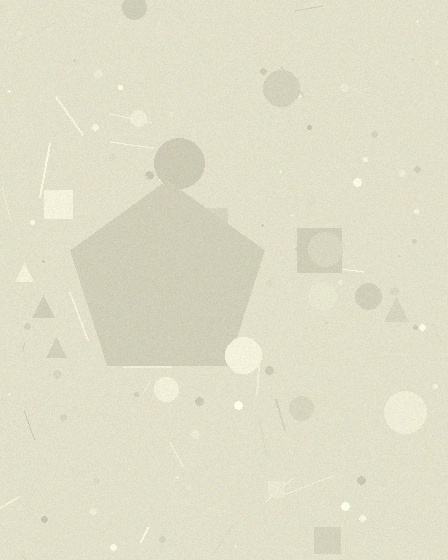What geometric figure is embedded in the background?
A pentagon is embedded in the background.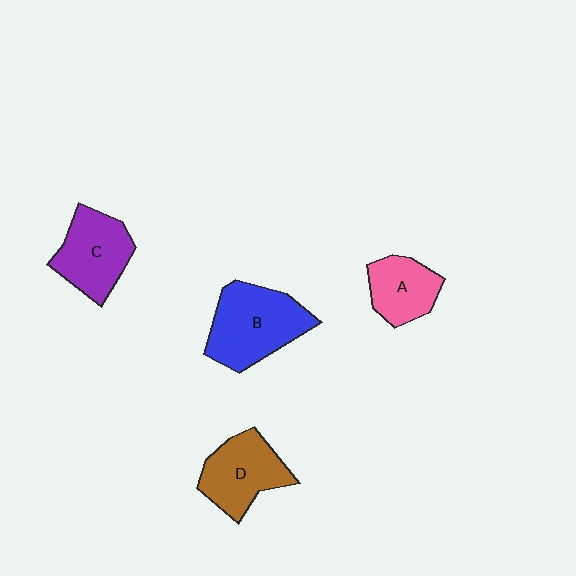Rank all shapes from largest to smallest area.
From largest to smallest: B (blue), C (purple), D (brown), A (pink).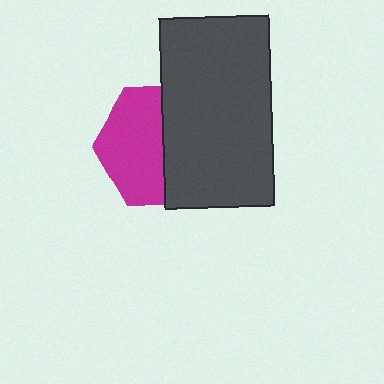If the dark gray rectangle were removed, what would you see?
You would see the complete magenta hexagon.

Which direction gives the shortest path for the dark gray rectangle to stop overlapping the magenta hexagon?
Moving right gives the shortest separation.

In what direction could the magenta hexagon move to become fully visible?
The magenta hexagon could move left. That would shift it out from behind the dark gray rectangle entirely.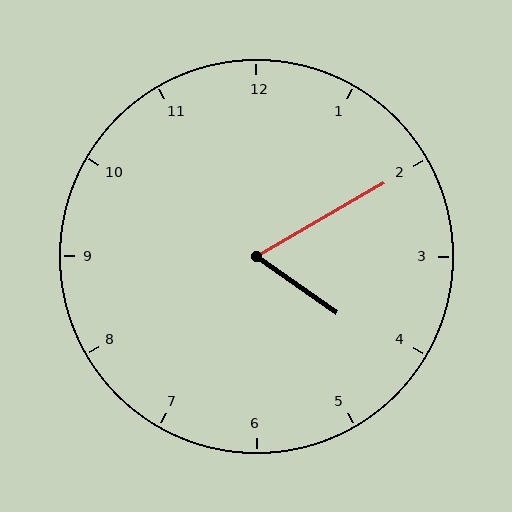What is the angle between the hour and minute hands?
Approximately 65 degrees.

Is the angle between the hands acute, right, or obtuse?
It is acute.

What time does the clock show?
4:10.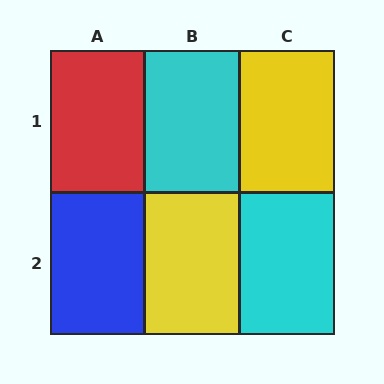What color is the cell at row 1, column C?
Yellow.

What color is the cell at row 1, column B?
Cyan.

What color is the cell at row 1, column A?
Red.